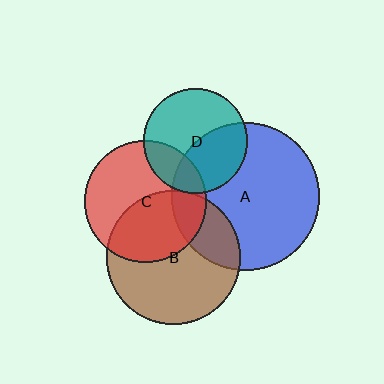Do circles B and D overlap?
Yes.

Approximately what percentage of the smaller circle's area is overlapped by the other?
Approximately 5%.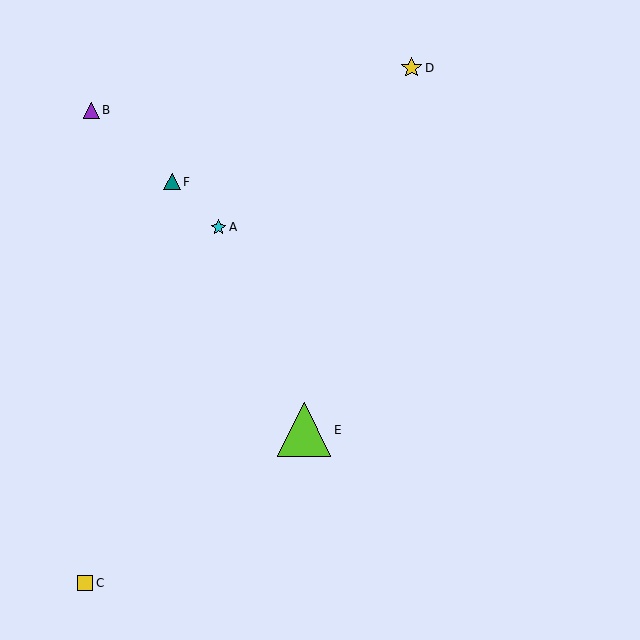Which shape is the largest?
The lime triangle (labeled E) is the largest.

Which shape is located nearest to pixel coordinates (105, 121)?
The purple triangle (labeled B) at (91, 110) is nearest to that location.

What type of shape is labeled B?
Shape B is a purple triangle.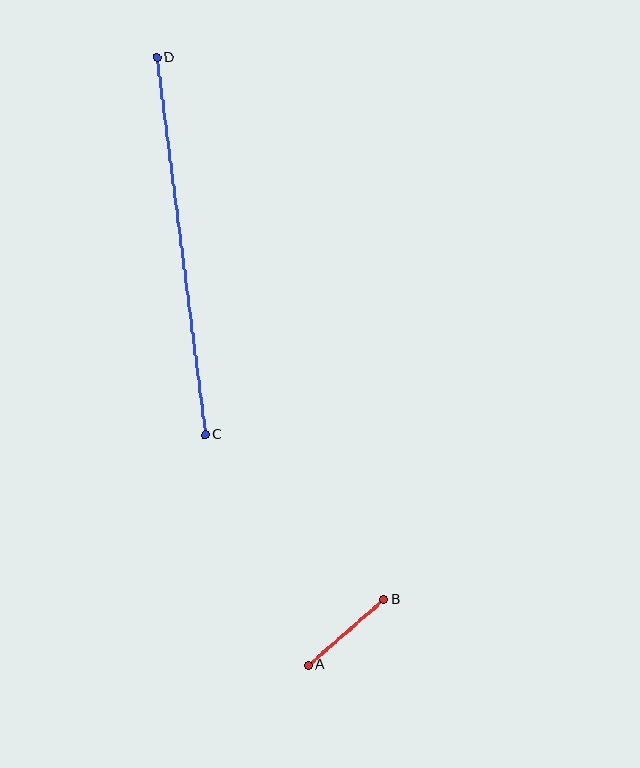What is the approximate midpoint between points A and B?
The midpoint is at approximately (346, 632) pixels.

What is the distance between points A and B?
The distance is approximately 100 pixels.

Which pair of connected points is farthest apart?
Points C and D are farthest apart.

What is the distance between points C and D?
The distance is approximately 380 pixels.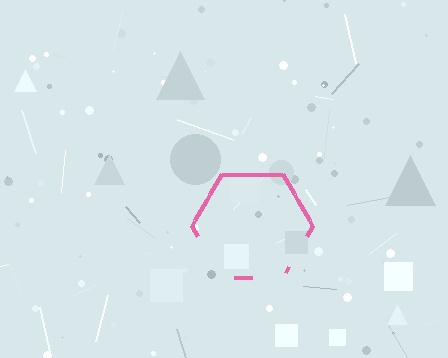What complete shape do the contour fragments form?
The contour fragments form a hexagon.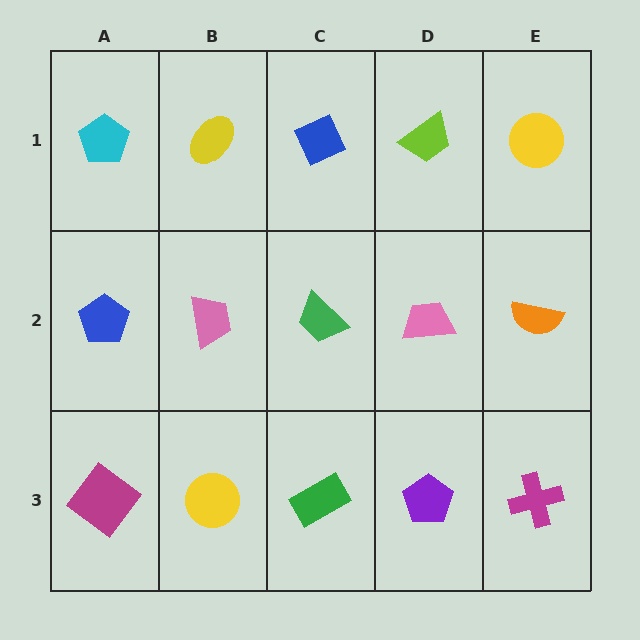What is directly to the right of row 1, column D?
A yellow circle.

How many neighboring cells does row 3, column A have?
2.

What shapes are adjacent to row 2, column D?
A lime trapezoid (row 1, column D), a purple pentagon (row 3, column D), a green trapezoid (row 2, column C), an orange semicircle (row 2, column E).